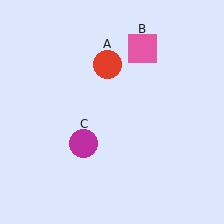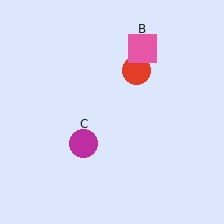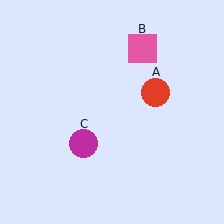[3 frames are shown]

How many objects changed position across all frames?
1 object changed position: red circle (object A).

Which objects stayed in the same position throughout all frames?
Pink square (object B) and magenta circle (object C) remained stationary.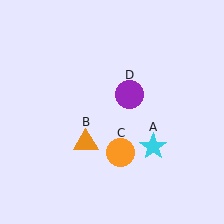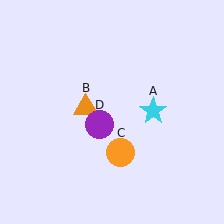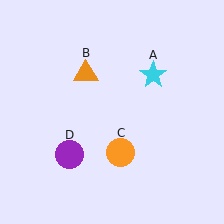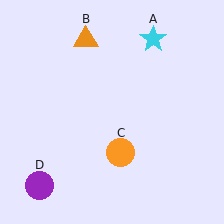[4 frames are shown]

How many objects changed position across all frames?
3 objects changed position: cyan star (object A), orange triangle (object B), purple circle (object D).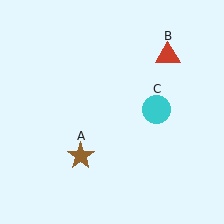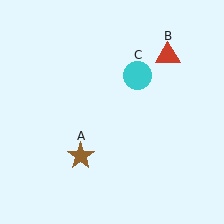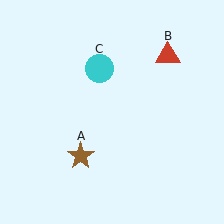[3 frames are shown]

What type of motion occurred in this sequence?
The cyan circle (object C) rotated counterclockwise around the center of the scene.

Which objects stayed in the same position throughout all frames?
Brown star (object A) and red triangle (object B) remained stationary.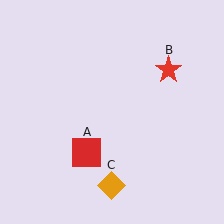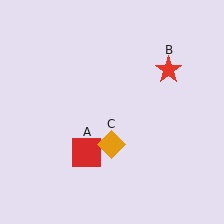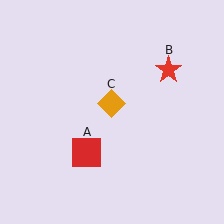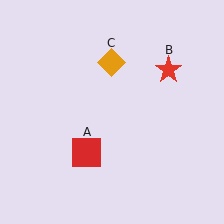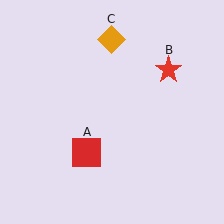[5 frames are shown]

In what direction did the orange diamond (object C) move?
The orange diamond (object C) moved up.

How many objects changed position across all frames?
1 object changed position: orange diamond (object C).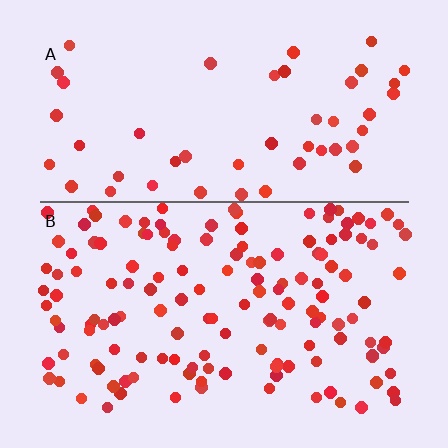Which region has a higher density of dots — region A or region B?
B (the bottom).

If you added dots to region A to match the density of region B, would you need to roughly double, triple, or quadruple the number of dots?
Approximately triple.